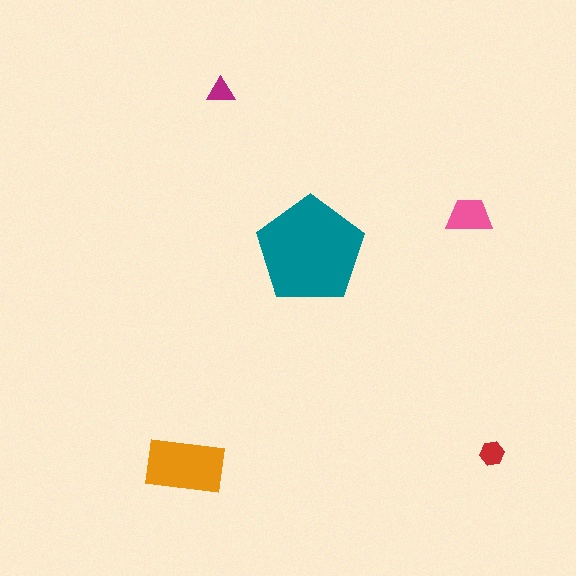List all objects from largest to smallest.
The teal pentagon, the orange rectangle, the pink trapezoid, the red hexagon, the magenta triangle.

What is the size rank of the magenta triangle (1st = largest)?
5th.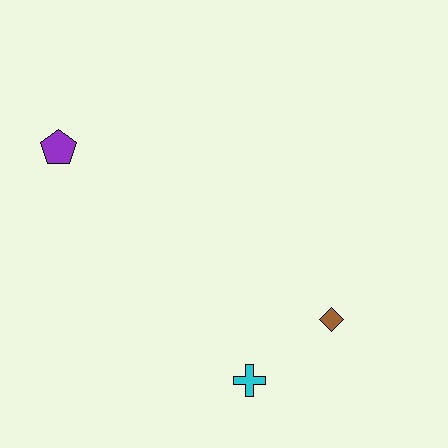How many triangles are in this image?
There are no triangles.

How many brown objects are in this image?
There is 1 brown object.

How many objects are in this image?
There are 3 objects.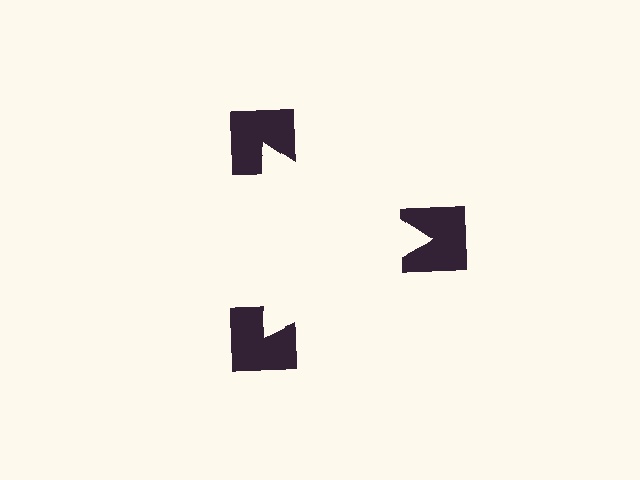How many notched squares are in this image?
There are 3 — one at each vertex of the illusory triangle.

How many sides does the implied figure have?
3 sides.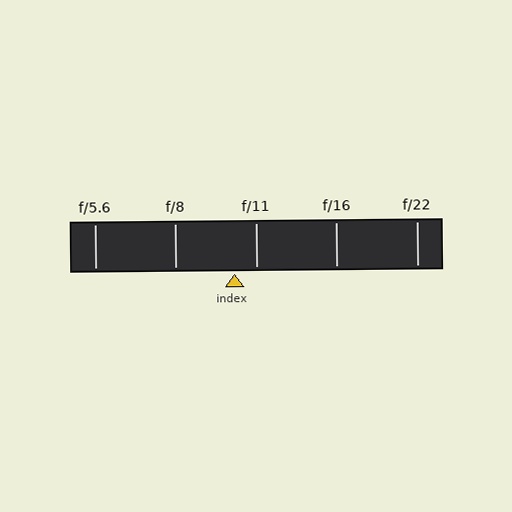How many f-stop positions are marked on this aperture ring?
There are 5 f-stop positions marked.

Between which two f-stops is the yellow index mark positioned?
The index mark is between f/8 and f/11.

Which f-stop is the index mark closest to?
The index mark is closest to f/11.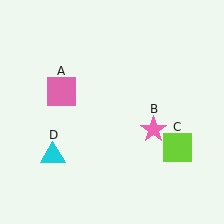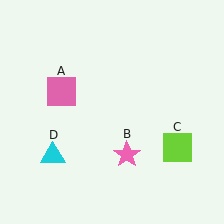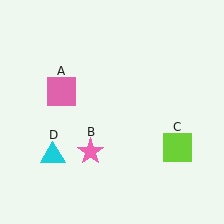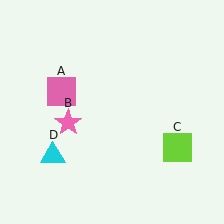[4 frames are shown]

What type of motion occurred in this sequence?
The pink star (object B) rotated clockwise around the center of the scene.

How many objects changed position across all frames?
1 object changed position: pink star (object B).